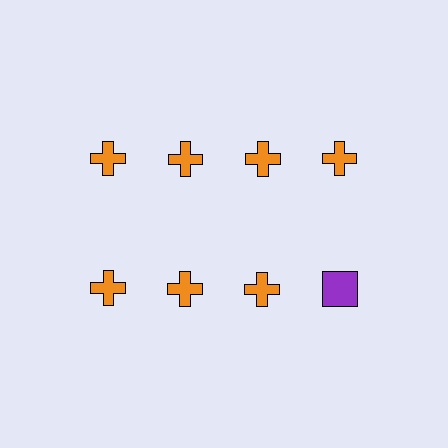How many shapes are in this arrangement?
There are 8 shapes arranged in a grid pattern.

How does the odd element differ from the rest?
It differs in both color (purple instead of orange) and shape (square instead of cross).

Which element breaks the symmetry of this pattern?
The purple square in the second row, second from right column breaks the symmetry. All other shapes are orange crosses.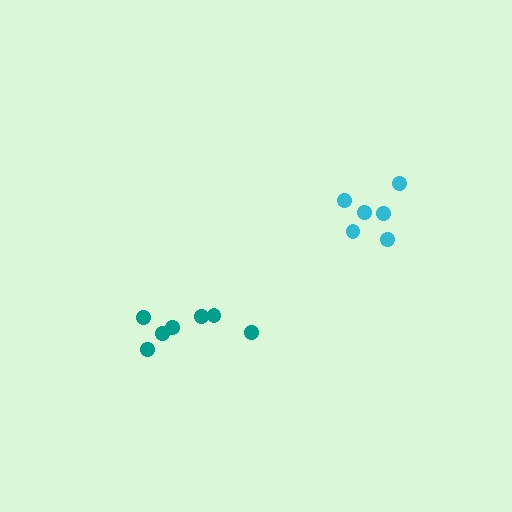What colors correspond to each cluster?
The clusters are colored: teal, cyan.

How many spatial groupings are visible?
There are 2 spatial groupings.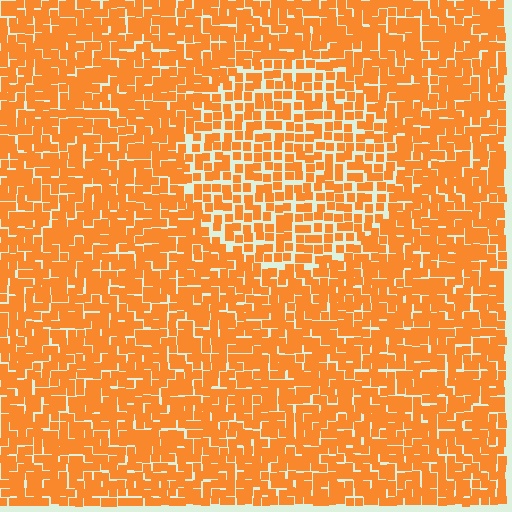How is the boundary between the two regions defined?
The boundary is defined by a change in element density (approximately 1.4x ratio). All elements are the same color, size, and shape.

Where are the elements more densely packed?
The elements are more densely packed outside the circle boundary.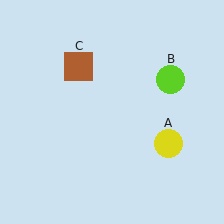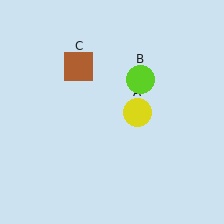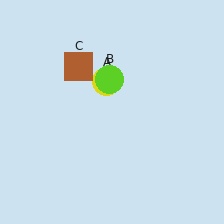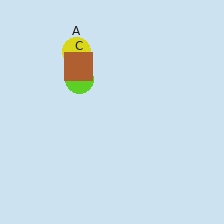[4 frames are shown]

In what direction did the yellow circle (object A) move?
The yellow circle (object A) moved up and to the left.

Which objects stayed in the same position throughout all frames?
Brown square (object C) remained stationary.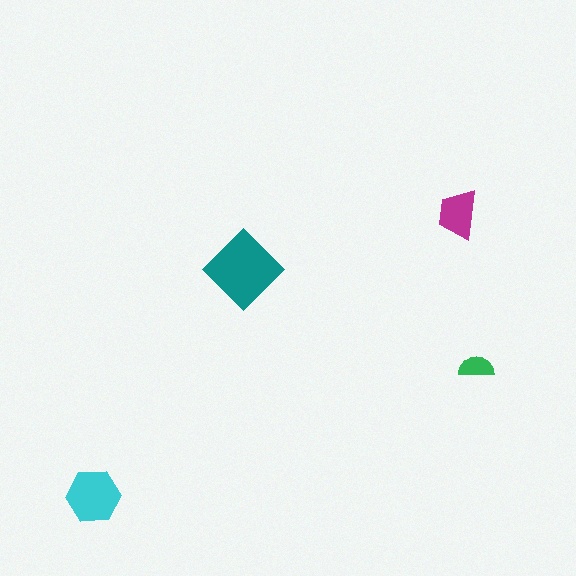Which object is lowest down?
The cyan hexagon is bottommost.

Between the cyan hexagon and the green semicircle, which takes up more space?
The cyan hexagon.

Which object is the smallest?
The green semicircle.